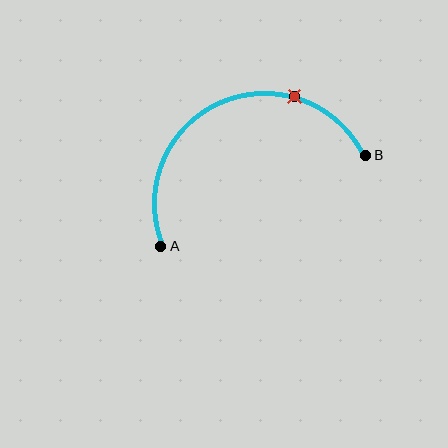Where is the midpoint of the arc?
The arc midpoint is the point on the curve farthest from the straight line joining A and B. It sits above that line.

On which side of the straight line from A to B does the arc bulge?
The arc bulges above the straight line connecting A and B.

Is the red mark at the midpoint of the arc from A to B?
No. The red mark lies on the arc but is closer to endpoint B. The arc midpoint would be at the point on the curve equidistant along the arc from both A and B.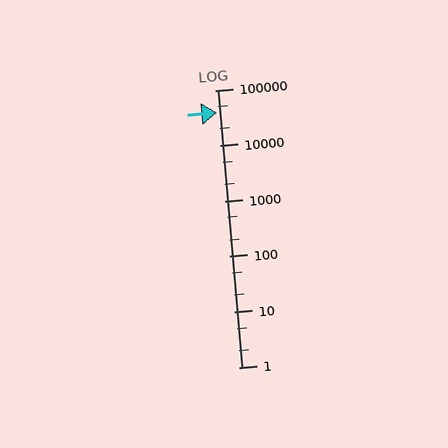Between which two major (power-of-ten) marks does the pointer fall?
The pointer is between 10000 and 100000.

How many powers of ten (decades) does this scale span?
The scale spans 5 decades, from 1 to 100000.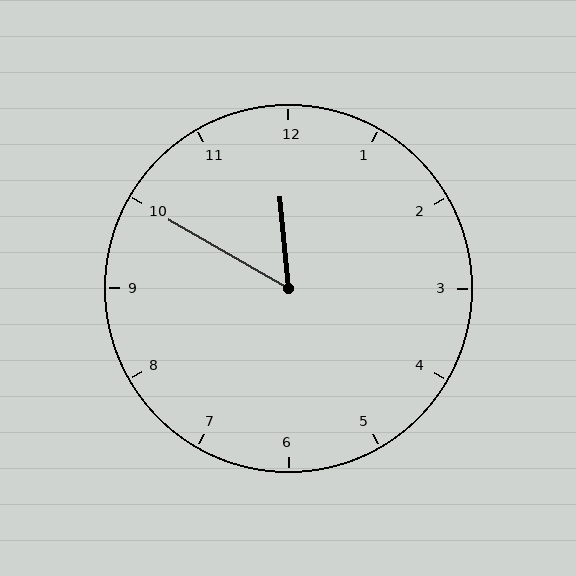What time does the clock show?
11:50.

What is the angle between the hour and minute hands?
Approximately 55 degrees.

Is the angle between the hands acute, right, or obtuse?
It is acute.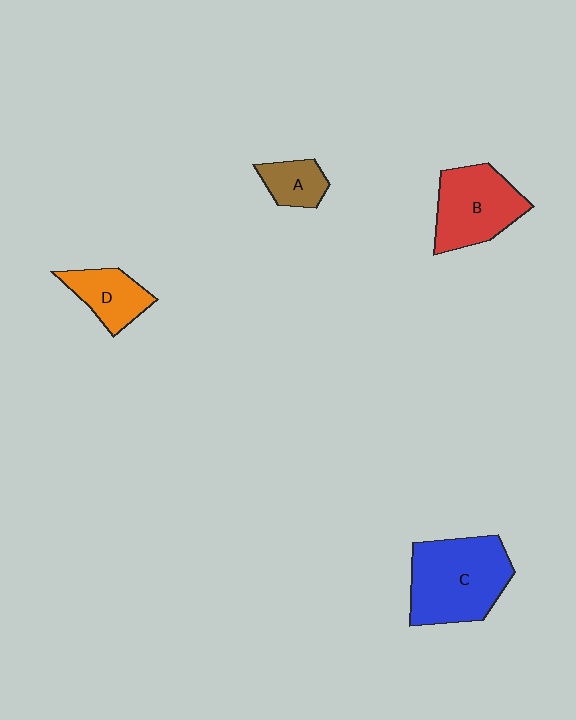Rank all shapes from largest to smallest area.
From largest to smallest: C (blue), B (red), D (orange), A (brown).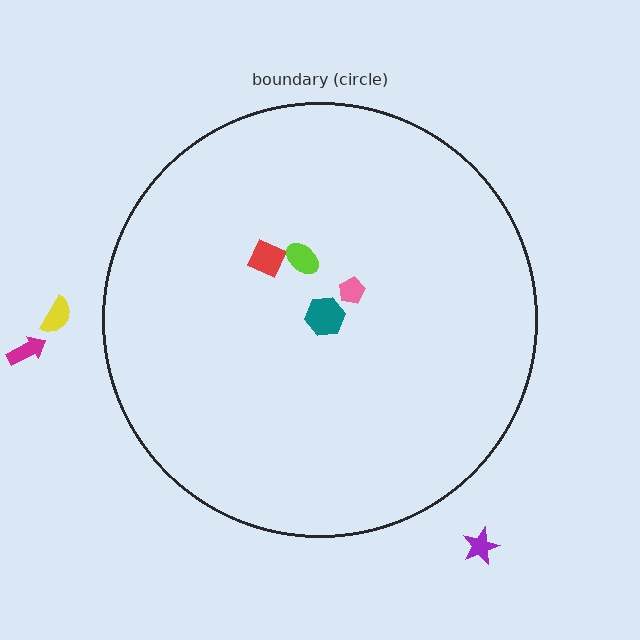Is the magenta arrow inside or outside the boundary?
Outside.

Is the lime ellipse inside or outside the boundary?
Inside.